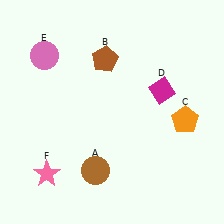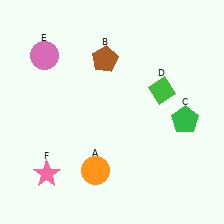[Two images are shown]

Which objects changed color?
A changed from brown to orange. C changed from orange to green. D changed from magenta to green.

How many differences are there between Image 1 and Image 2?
There are 3 differences between the two images.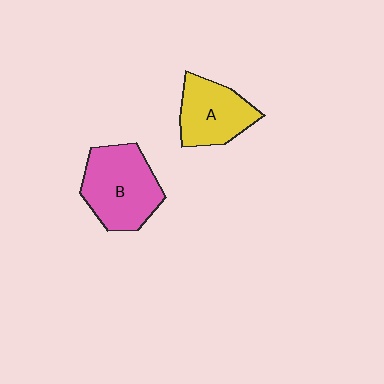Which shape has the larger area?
Shape B (pink).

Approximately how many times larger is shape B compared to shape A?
Approximately 1.3 times.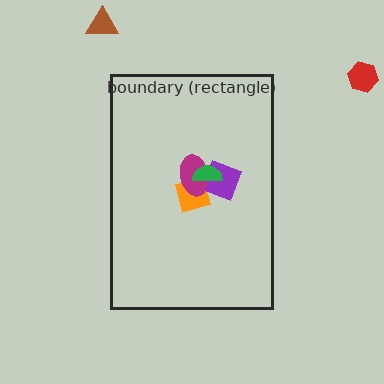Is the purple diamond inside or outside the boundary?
Inside.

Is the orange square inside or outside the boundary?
Inside.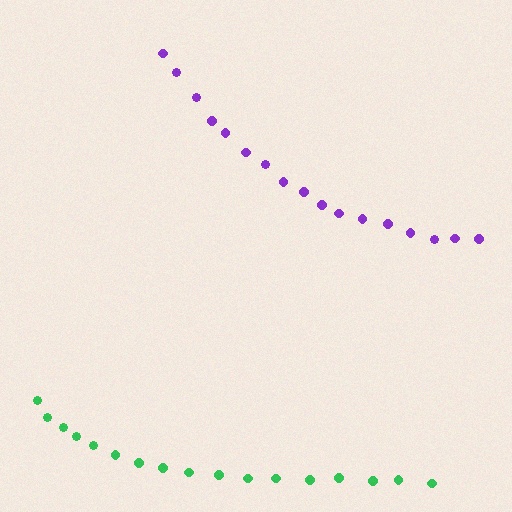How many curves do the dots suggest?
There are 2 distinct paths.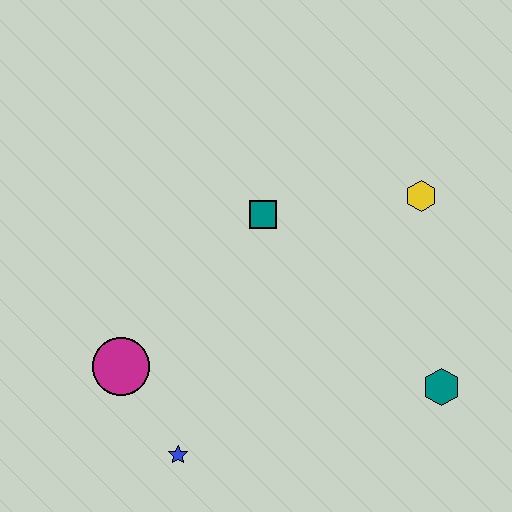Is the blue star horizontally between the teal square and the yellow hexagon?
No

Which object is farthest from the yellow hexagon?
The blue star is farthest from the yellow hexagon.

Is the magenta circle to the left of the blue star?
Yes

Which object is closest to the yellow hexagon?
The teal square is closest to the yellow hexagon.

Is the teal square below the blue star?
No